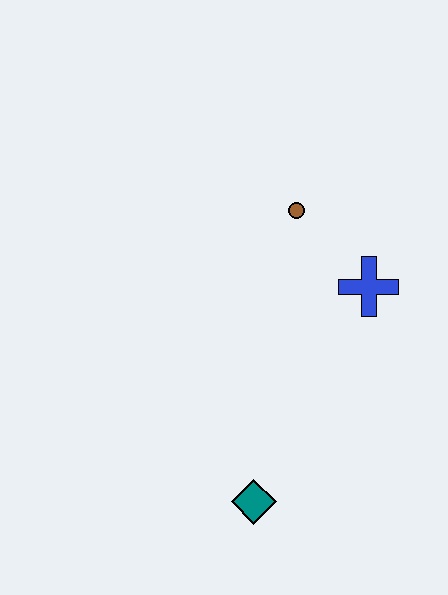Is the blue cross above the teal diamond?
Yes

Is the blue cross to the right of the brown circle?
Yes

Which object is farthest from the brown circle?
The teal diamond is farthest from the brown circle.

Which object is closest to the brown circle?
The blue cross is closest to the brown circle.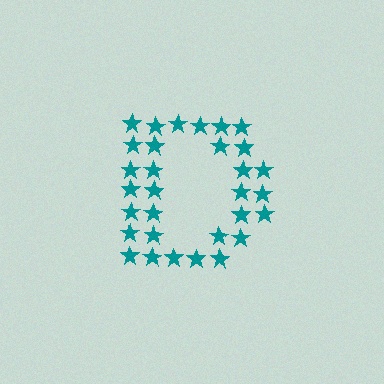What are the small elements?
The small elements are stars.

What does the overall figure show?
The overall figure shows the letter D.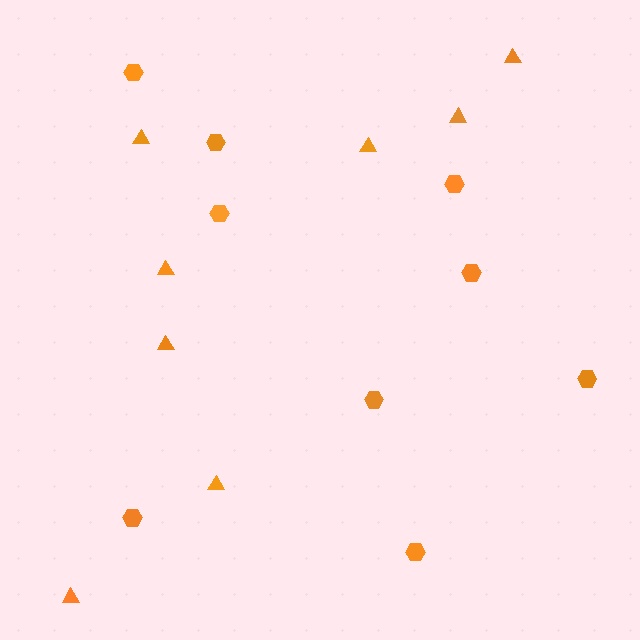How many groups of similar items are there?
There are 2 groups: one group of triangles (8) and one group of hexagons (9).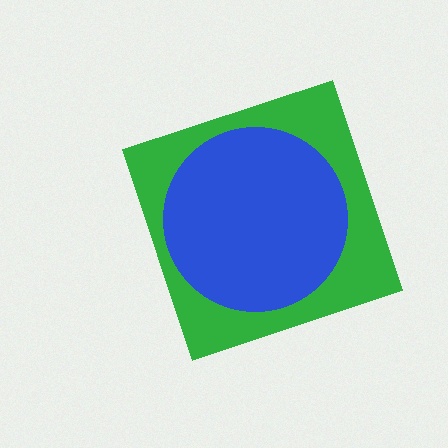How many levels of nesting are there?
2.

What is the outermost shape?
The green diamond.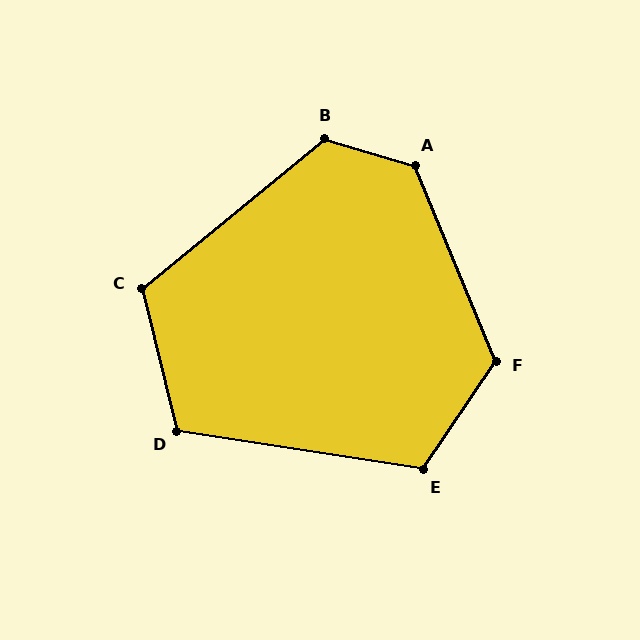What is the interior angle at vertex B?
Approximately 124 degrees (obtuse).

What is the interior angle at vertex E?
Approximately 116 degrees (obtuse).